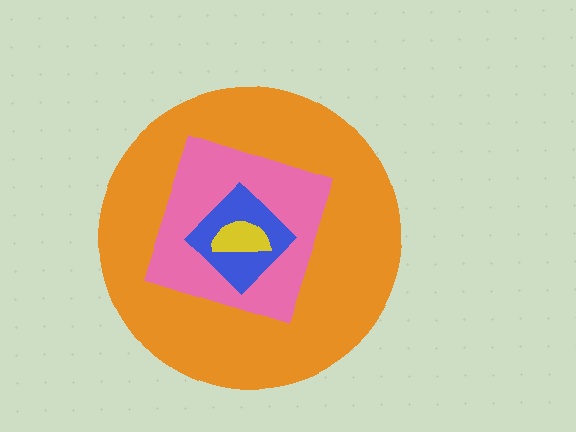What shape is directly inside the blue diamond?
The yellow semicircle.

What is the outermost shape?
The orange circle.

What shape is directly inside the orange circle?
The pink square.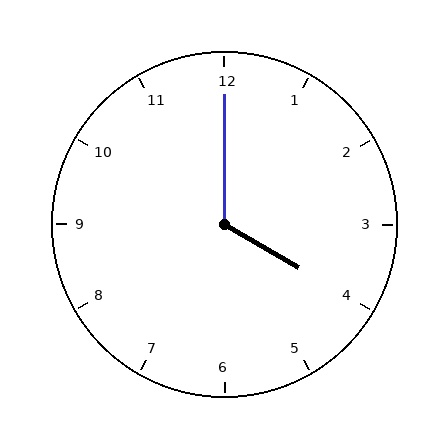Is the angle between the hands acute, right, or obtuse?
It is obtuse.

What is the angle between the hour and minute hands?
Approximately 120 degrees.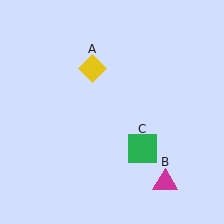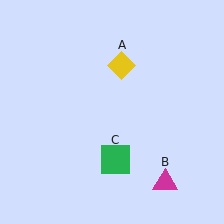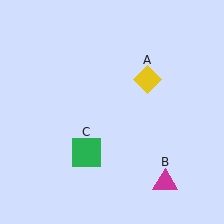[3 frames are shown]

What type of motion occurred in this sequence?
The yellow diamond (object A), green square (object C) rotated clockwise around the center of the scene.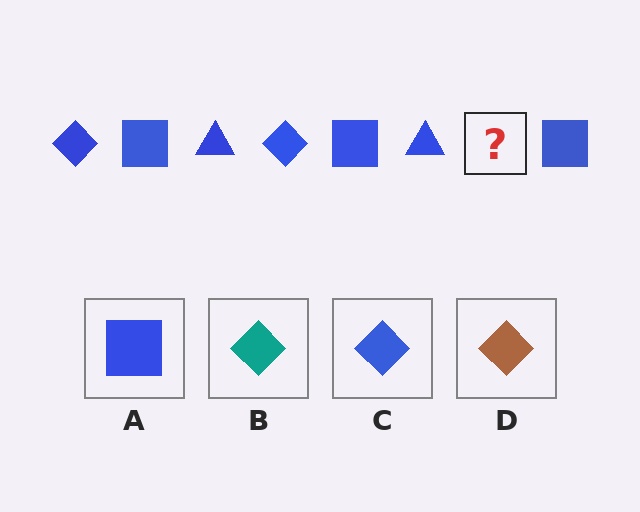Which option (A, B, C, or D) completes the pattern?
C.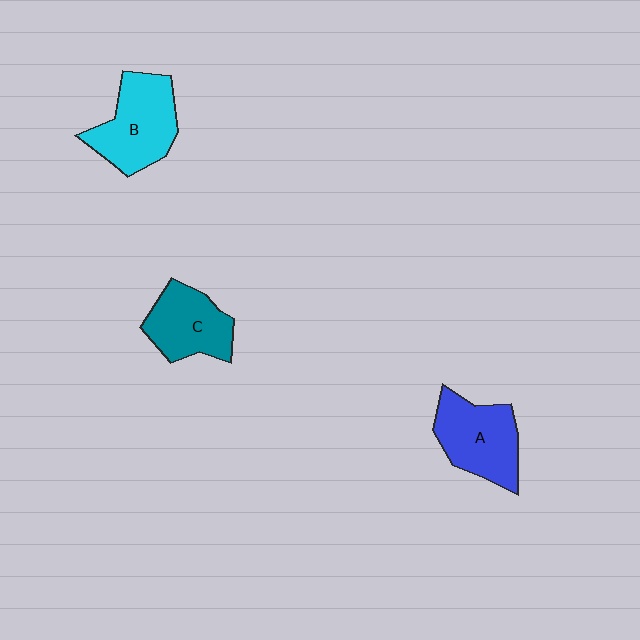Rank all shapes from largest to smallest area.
From largest to smallest: B (cyan), A (blue), C (teal).